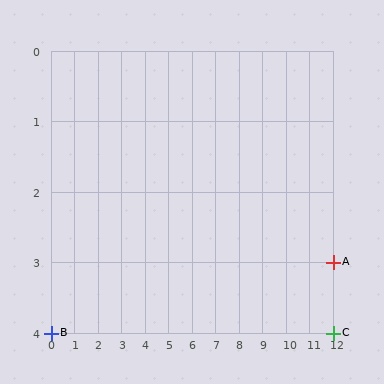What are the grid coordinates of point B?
Point B is at grid coordinates (0, 4).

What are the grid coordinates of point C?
Point C is at grid coordinates (12, 4).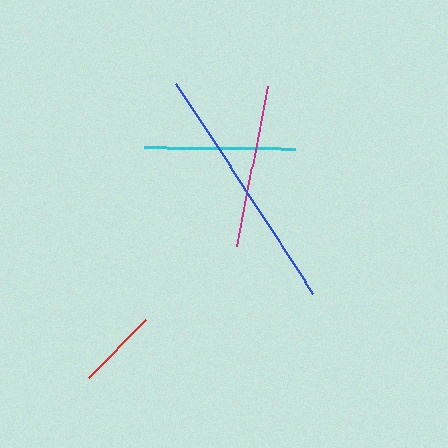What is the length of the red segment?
The red segment is approximately 82 pixels long.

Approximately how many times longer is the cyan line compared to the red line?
The cyan line is approximately 1.8 times the length of the red line.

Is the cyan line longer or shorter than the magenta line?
The magenta line is longer than the cyan line.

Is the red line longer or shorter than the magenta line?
The magenta line is longer than the red line.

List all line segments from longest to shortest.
From longest to shortest: blue, magenta, cyan, red.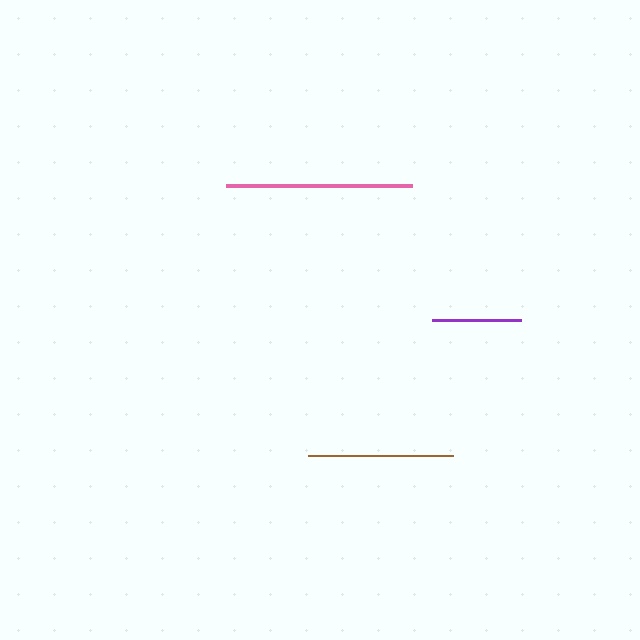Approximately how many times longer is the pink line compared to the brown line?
The pink line is approximately 1.3 times the length of the brown line.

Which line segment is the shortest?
The purple line is the shortest at approximately 89 pixels.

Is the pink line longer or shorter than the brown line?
The pink line is longer than the brown line.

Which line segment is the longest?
The pink line is the longest at approximately 186 pixels.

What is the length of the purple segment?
The purple segment is approximately 89 pixels long.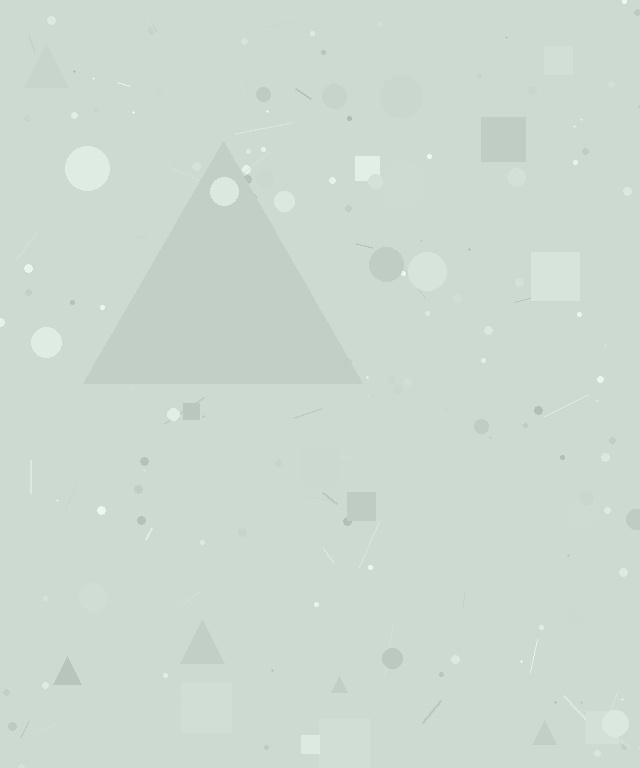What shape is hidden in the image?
A triangle is hidden in the image.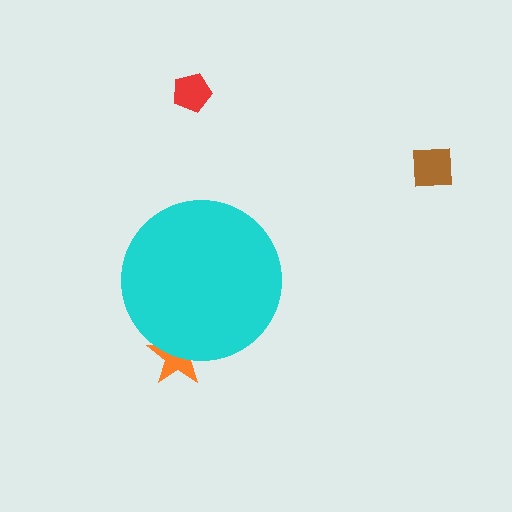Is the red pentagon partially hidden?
No, the red pentagon is fully visible.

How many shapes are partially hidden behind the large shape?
1 shape is partially hidden.